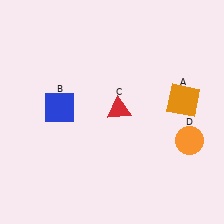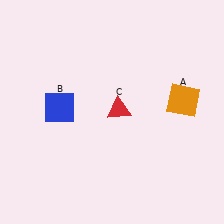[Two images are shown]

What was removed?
The orange circle (D) was removed in Image 2.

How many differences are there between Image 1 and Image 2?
There is 1 difference between the two images.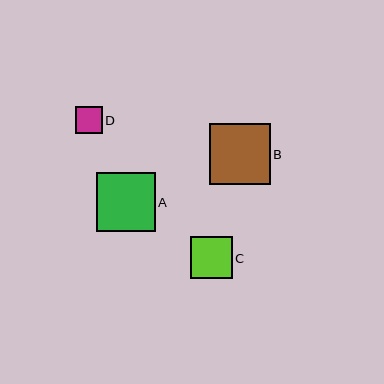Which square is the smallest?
Square D is the smallest with a size of approximately 27 pixels.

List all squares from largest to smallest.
From largest to smallest: B, A, C, D.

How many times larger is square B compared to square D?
Square B is approximately 2.3 times the size of square D.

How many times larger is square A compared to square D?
Square A is approximately 2.2 times the size of square D.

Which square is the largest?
Square B is the largest with a size of approximately 61 pixels.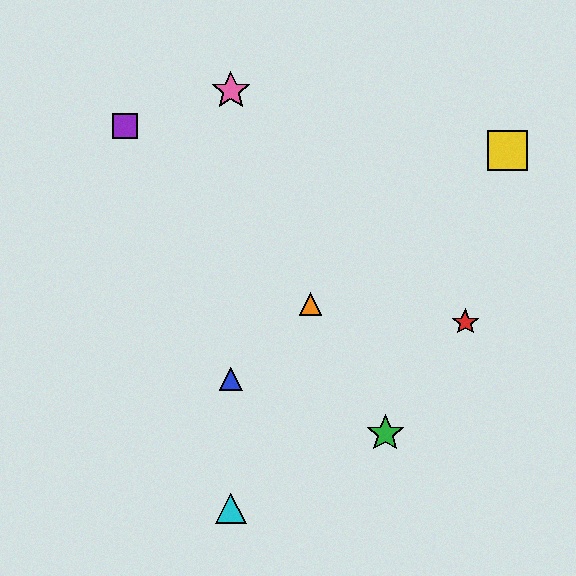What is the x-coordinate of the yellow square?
The yellow square is at x≈508.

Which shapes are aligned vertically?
The blue triangle, the cyan triangle, the pink star are aligned vertically.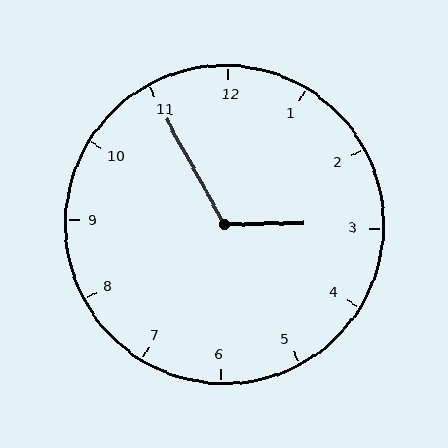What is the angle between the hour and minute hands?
Approximately 118 degrees.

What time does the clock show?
2:55.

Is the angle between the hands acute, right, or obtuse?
It is obtuse.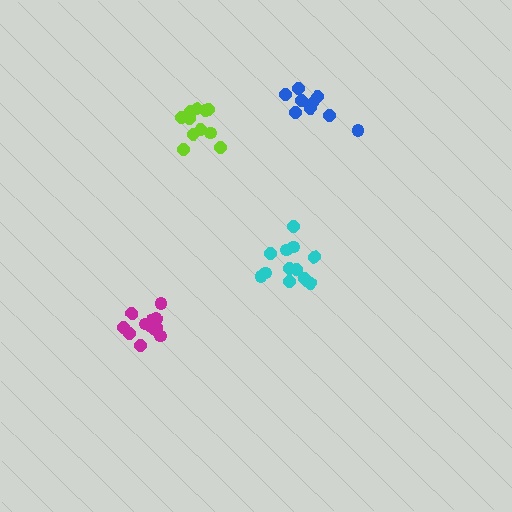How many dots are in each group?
Group 1: 13 dots, Group 2: 13 dots, Group 3: 11 dots, Group 4: 9 dots (46 total).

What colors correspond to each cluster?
The clusters are colored: magenta, cyan, lime, blue.